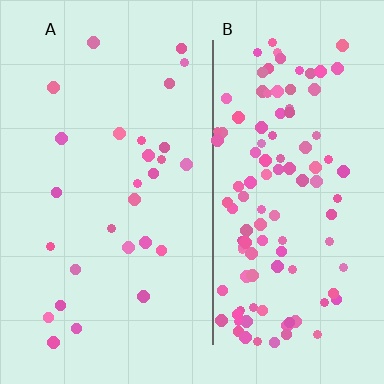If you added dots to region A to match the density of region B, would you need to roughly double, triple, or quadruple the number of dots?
Approximately quadruple.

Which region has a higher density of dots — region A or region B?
B (the right).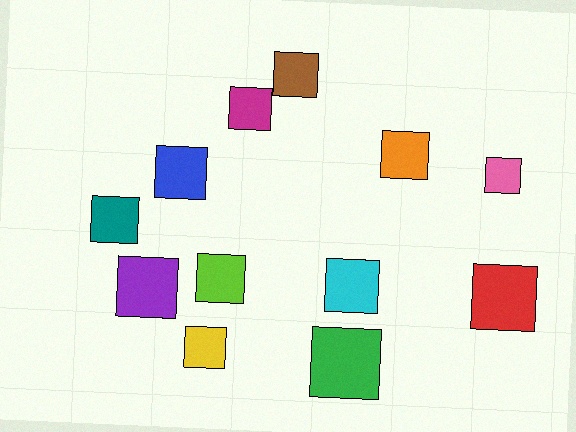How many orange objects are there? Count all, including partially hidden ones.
There is 1 orange object.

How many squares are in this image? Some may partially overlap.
There are 12 squares.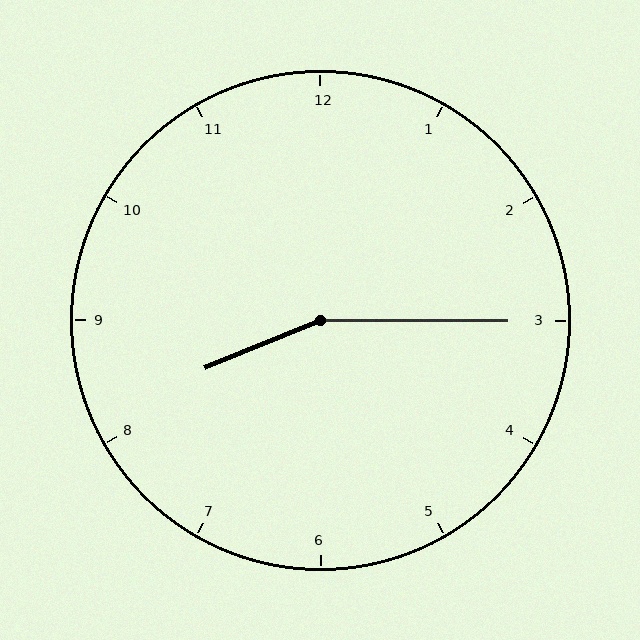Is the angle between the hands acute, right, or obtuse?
It is obtuse.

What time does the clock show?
8:15.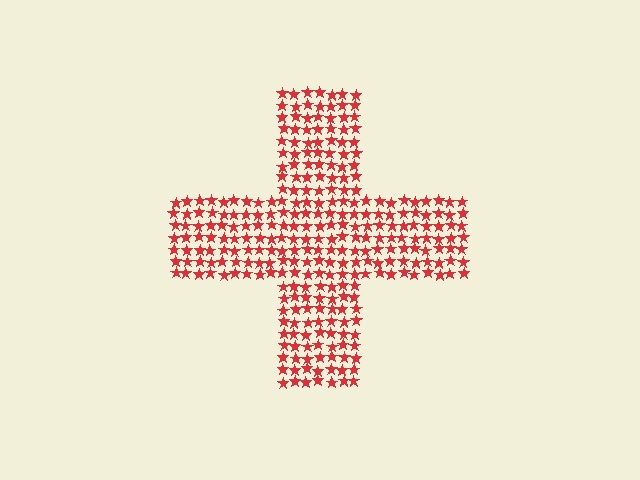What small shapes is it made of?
It is made of small stars.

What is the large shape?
The large shape is a cross.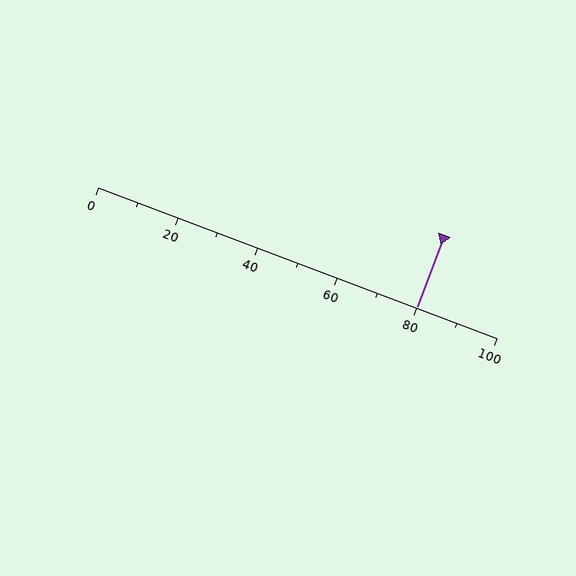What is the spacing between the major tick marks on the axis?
The major ticks are spaced 20 apart.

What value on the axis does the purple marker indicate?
The marker indicates approximately 80.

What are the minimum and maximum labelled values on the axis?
The axis runs from 0 to 100.